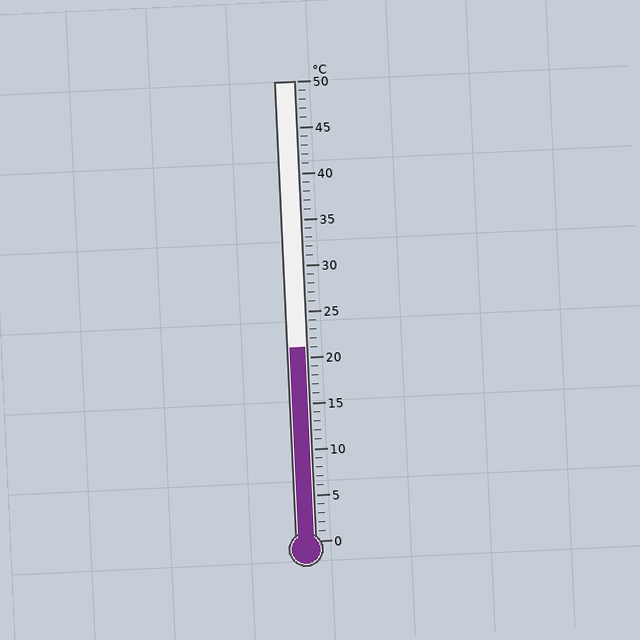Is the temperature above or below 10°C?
The temperature is above 10°C.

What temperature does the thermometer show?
The thermometer shows approximately 21°C.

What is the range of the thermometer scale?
The thermometer scale ranges from 0°C to 50°C.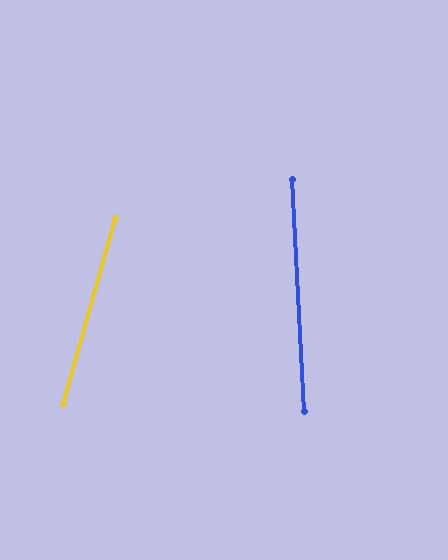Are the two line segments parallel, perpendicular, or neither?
Neither parallel nor perpendicular — they differ by about 19°.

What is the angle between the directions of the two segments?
Approximately 19 degrees.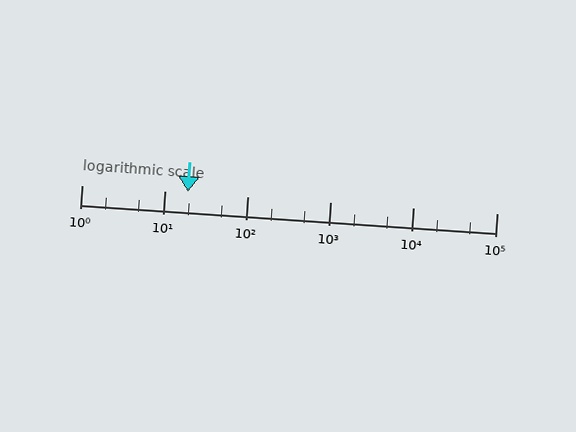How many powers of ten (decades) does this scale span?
The scale spans 5 decades, from 1 to 100000.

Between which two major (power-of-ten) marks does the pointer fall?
The pointer is between 10 and 100.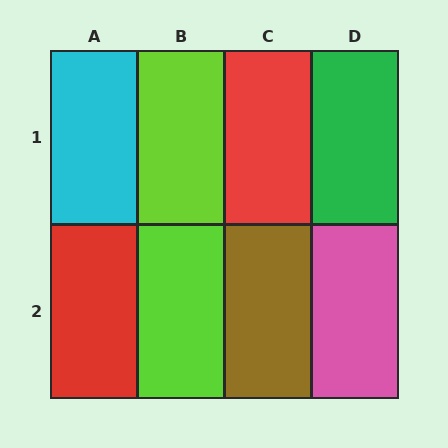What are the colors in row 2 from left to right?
Red, lime, brown, pink.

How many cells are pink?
1 cell is pink.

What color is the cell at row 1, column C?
Red.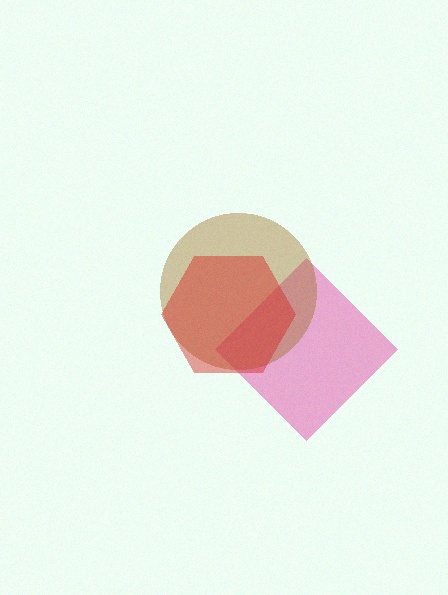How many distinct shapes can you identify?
There are 3 distinct shapes: a pink diamond, a brown circle, a red hexagon.